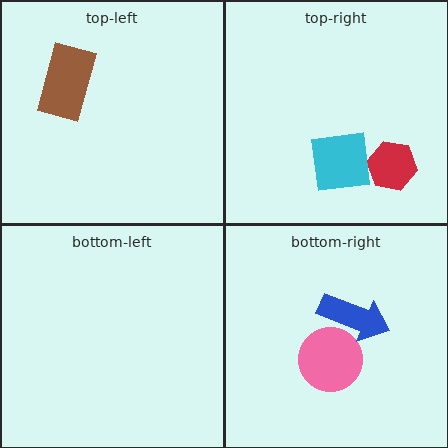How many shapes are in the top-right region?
2.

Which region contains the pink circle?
The bottom-right region.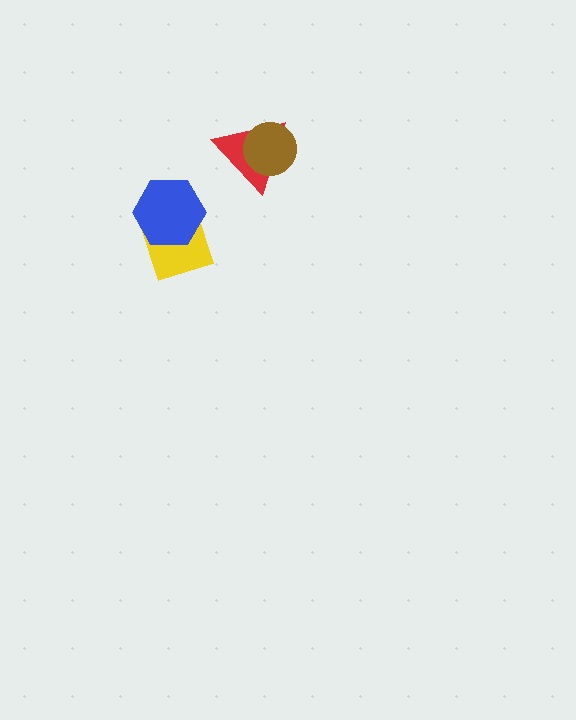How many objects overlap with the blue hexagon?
1 object overlaps with the blue hexagon.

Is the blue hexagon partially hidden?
No, no other shape covers it.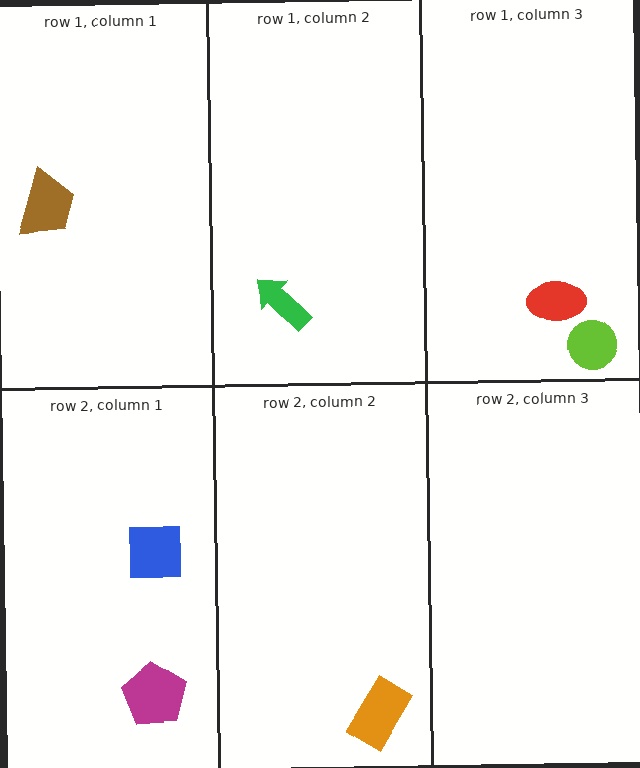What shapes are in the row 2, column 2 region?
The orange rectangle.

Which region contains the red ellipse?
The row 1, column 3 region.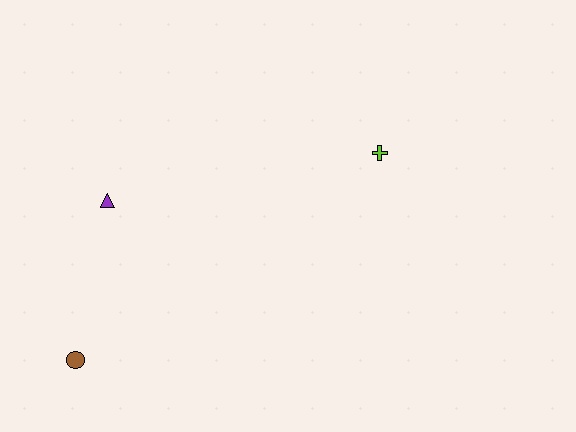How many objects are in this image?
There are 3 objects.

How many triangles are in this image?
There is 1 triangle.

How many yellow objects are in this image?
There are no yellow objects.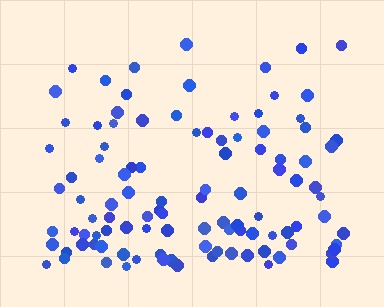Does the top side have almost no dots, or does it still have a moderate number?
Still a moderate number, just noticeably fewer than the bottom.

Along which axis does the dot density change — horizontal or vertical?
Vertical.